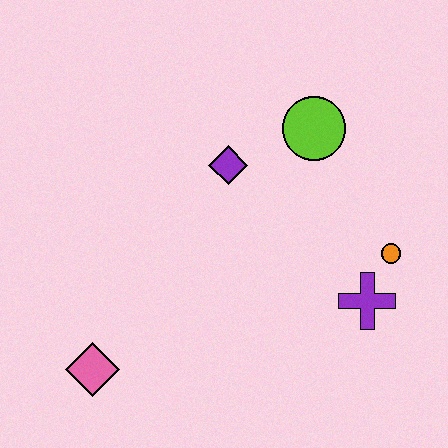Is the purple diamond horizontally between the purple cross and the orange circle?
No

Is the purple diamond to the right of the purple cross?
No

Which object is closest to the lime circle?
The purple diamond is closest to the lime circle.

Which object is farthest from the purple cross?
The pink diamond is farthest from the purple cross.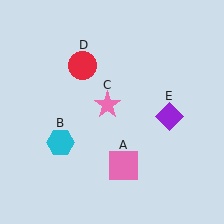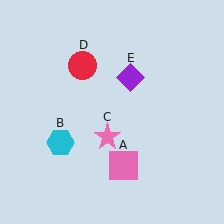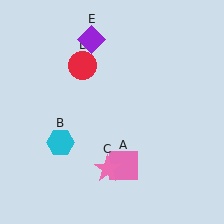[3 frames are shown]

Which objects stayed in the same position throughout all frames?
Pink square (object A) and cyan hexagon (object B) and red circle (object D) remained stationary.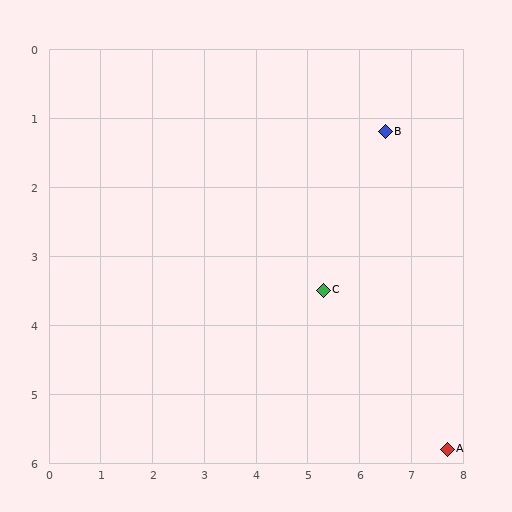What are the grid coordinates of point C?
Point C is at approximately (5.3, 3.5).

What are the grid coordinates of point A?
Point A is at approximately (7.7, 5.8).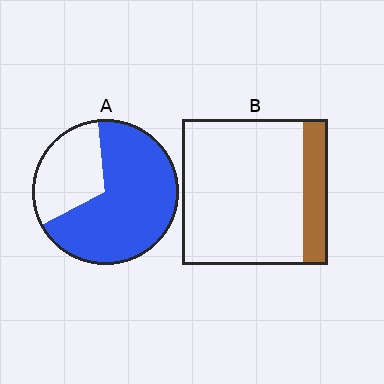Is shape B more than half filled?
No.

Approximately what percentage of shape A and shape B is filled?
A is approximately 70% and B is approximately 15%.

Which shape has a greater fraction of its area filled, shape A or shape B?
Shape A.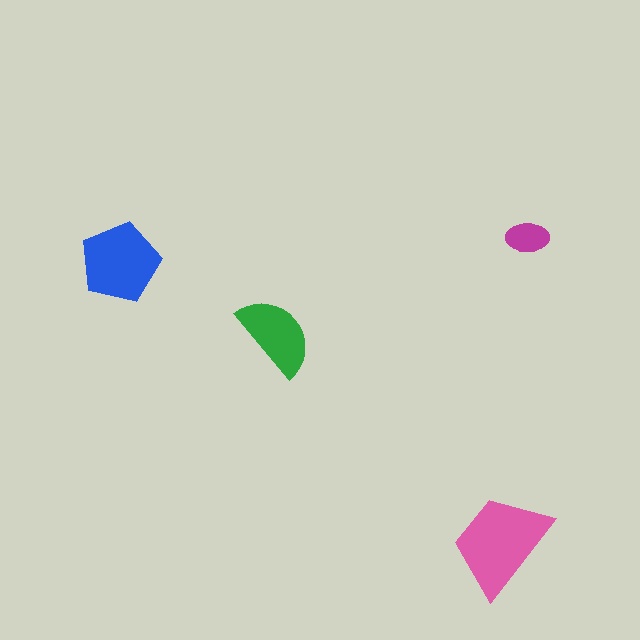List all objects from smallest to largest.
The magenta ellipse, the green semicircle, the blue pentagon, the pink trapezoid.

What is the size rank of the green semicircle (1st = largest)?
3rd.